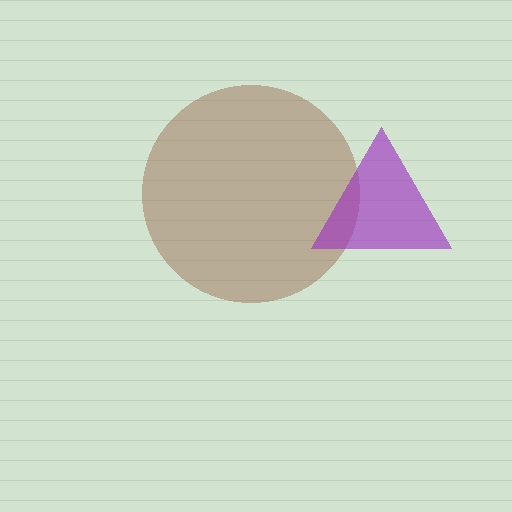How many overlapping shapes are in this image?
There are 2 overlapping shapes in the image.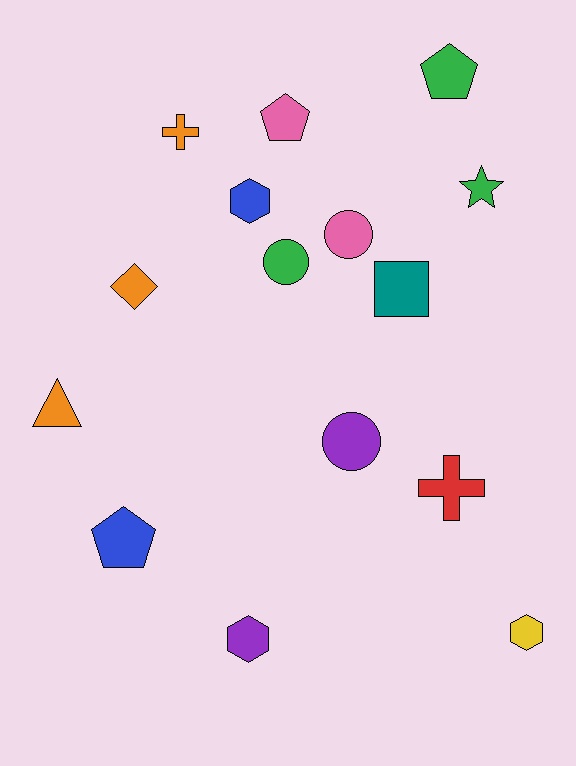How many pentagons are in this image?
There are 3 pentagons.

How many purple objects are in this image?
There are 2 purple objects.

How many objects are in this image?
There are 15 objects.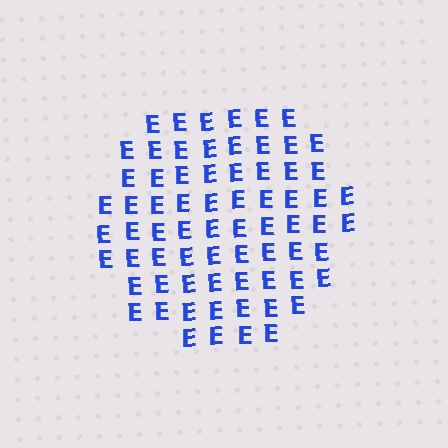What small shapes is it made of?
It is made of small letter E's.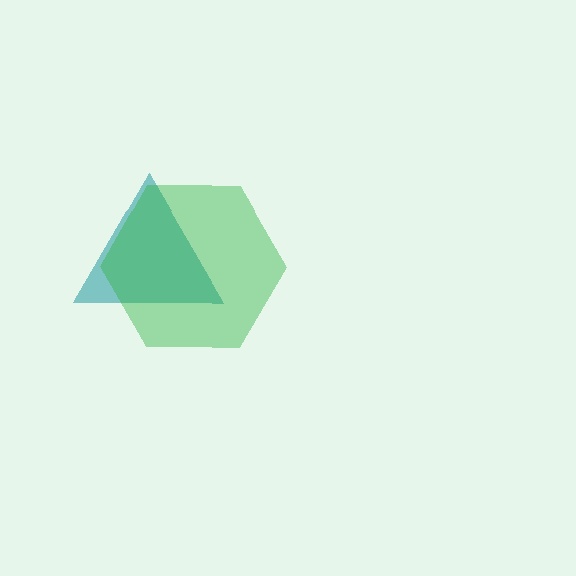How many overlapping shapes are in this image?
There are 2 overlapping shapes in the image.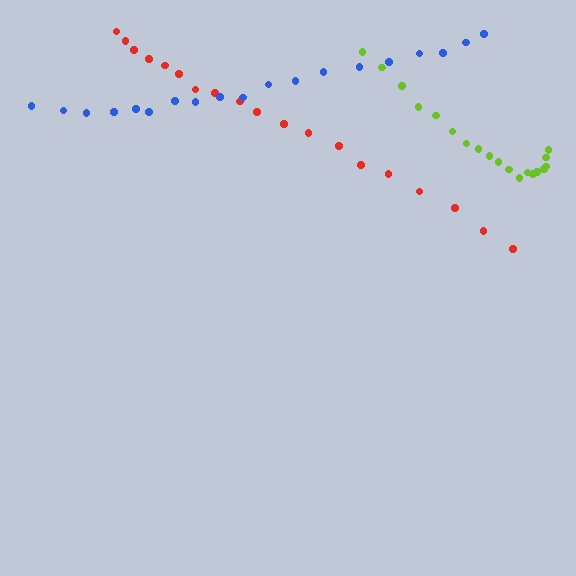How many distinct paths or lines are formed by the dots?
There are 3 distinct paths.